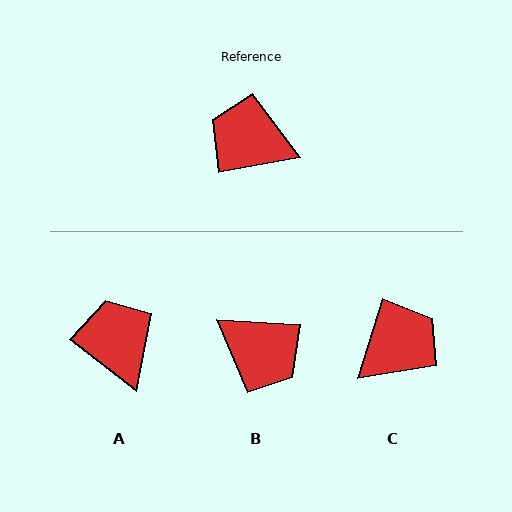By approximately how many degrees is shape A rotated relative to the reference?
Approximately 49 degrees clockwise.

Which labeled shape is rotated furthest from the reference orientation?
B, about 165 degrees away.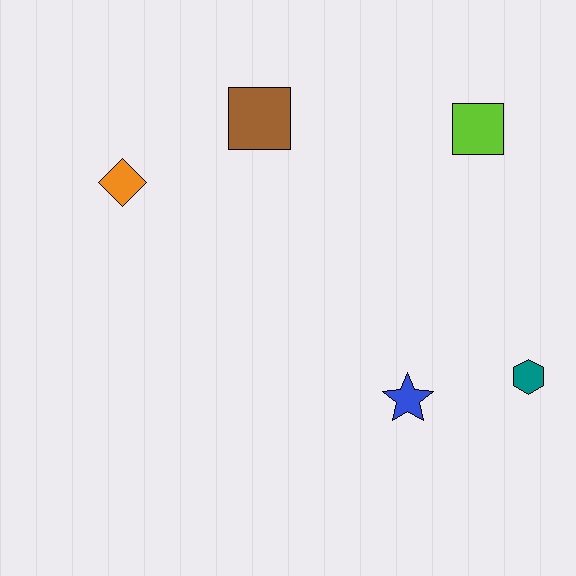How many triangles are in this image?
There are no triangles.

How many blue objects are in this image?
There is 1 blue object.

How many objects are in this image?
There are 5 objects.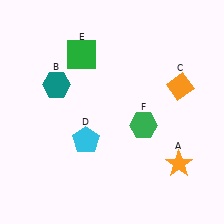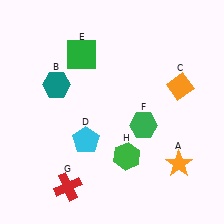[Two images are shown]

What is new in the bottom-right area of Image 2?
A green hexagon (H) was added in the bottom-right area of Image 2.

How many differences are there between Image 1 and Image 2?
There are 2 differences between the two images.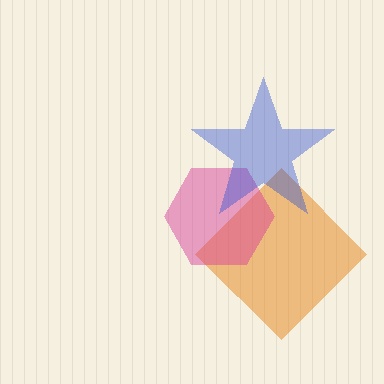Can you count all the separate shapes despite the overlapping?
Yes, there are 3 separate shapes.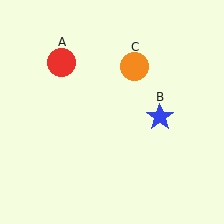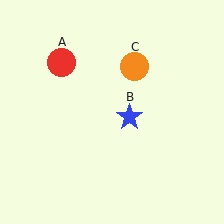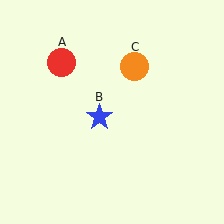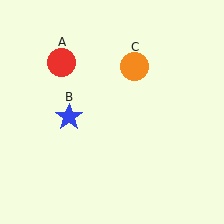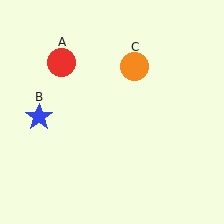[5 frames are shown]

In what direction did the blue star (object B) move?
The blue star (object B) moved left.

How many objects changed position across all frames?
1 object changed position: blue star (object B).